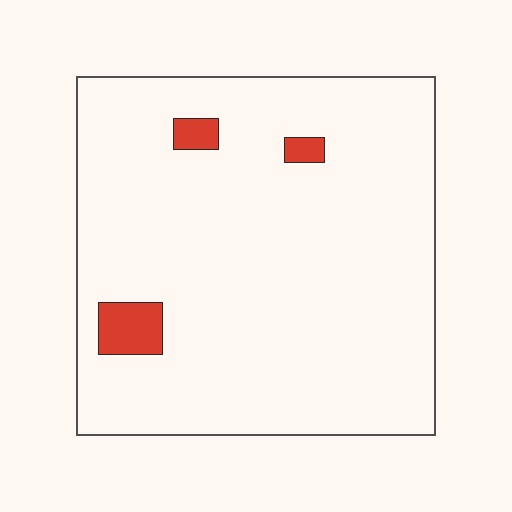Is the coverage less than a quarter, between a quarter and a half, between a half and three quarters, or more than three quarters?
Less than a quarter.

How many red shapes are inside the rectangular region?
3.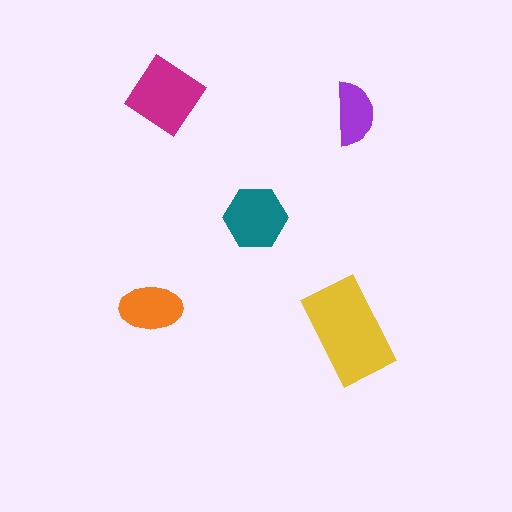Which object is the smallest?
The purple semicircle.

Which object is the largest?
The yellow rectangle.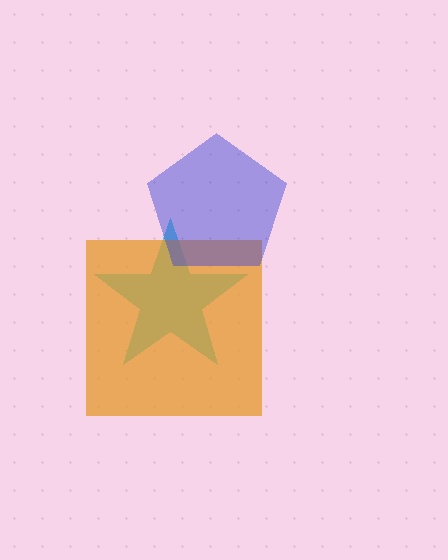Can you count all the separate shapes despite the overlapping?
Yes, there are 3 separate shapes.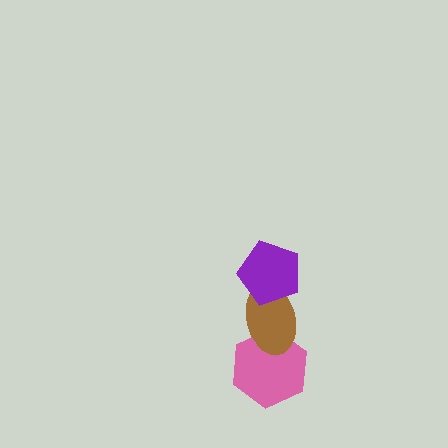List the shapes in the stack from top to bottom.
From top to bottom: the purple pentagon, the brown ellipse, the pink hexagon.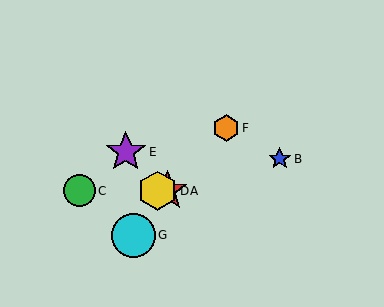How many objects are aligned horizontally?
3 objects (A, C, D) are aligned horizontally.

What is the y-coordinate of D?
Object D is at y≈191.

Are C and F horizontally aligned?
No, C is at y≈191 and F is at y≈128.